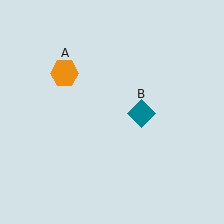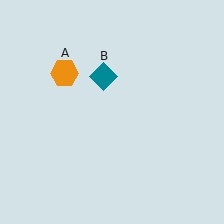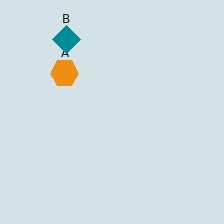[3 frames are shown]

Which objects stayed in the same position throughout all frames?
Orange hexagon (object A) remained stationary.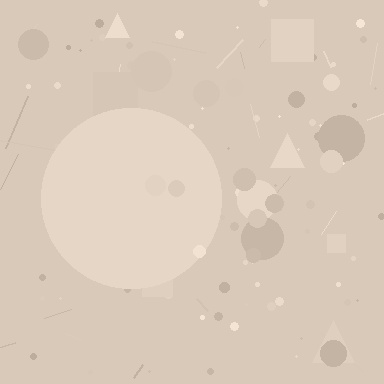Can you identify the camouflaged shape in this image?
The camouflaged shape is a circle.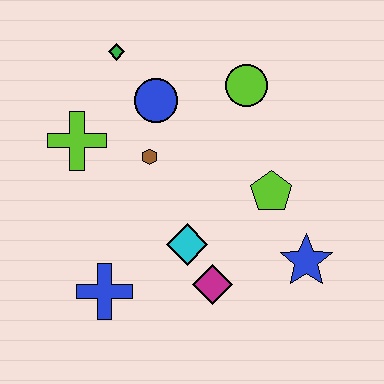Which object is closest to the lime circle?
The blue circle is closest to the lime circle.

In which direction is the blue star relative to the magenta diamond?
The blue star is to the right of the magenta diamond.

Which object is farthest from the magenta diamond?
The green diamond is farthest from the magenta diamond.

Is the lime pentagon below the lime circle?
Yes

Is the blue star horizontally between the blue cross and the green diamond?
No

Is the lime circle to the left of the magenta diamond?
No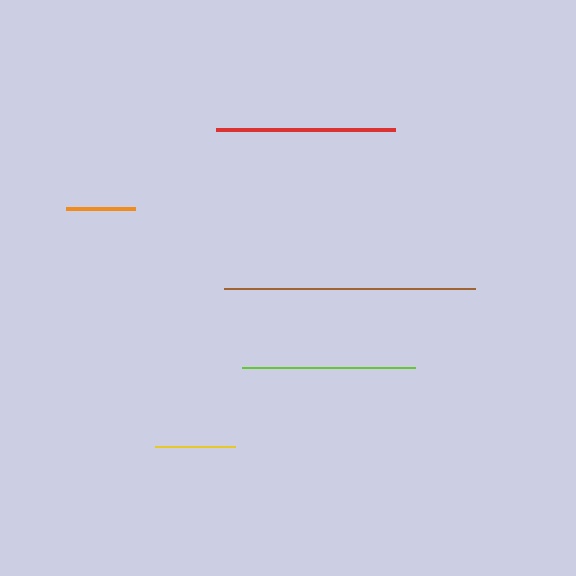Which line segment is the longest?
The brown line is the longest at approximately 251 pixels.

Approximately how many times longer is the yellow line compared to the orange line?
The yellow line is approximately 1.1 times the length of the orange line.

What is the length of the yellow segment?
The yellow segment is approximately 80 pixels long.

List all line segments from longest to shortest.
From longest to shortest: brown, red, lime, yellow, orange.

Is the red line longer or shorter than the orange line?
The red line is longer than the orange line.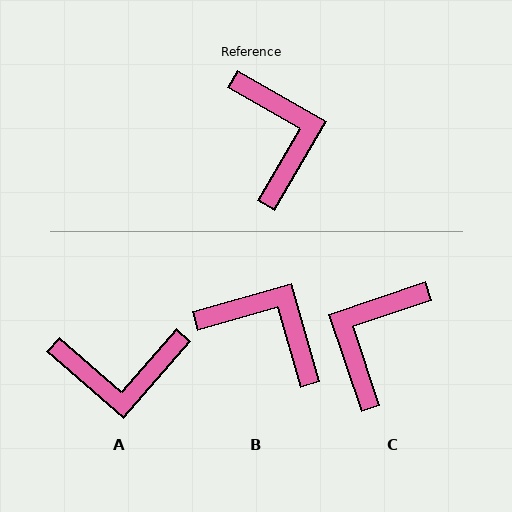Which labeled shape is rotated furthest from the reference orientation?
C, about 139 degrees away.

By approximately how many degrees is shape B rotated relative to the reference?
Approximately 46 degrees counter-clockwise.